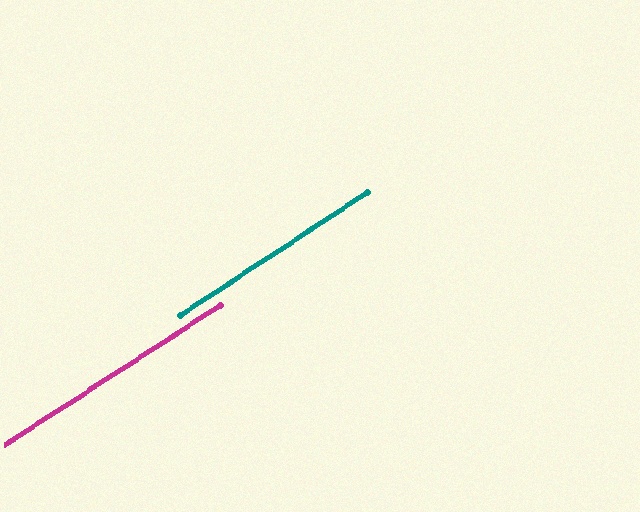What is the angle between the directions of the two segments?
Approximately 0 degrees.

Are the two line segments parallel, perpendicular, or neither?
Parallel — their directions differ by only 0.4°.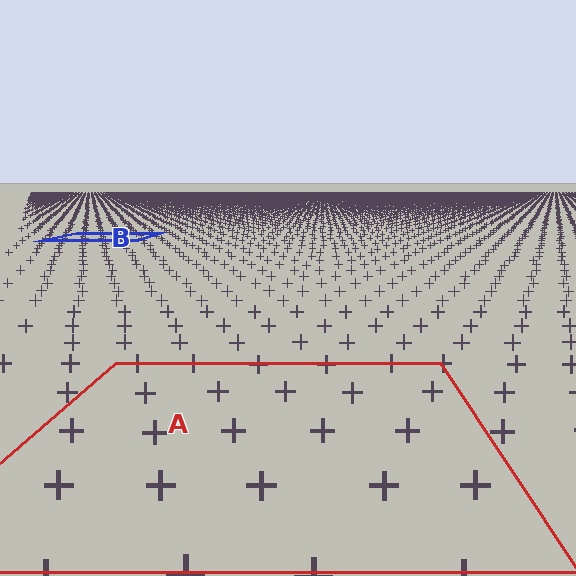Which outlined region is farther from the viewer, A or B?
Region B is farther from the viewer — the texture elements inside it appear smaller and more densely packed.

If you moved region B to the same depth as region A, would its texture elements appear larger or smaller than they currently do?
They would appear larger. At a closer depth, the same texture elements are projected at a bigger on-screen size.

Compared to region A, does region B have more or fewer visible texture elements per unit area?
Region B has more texture elements per unit area — they are packed more densely because it is farther away.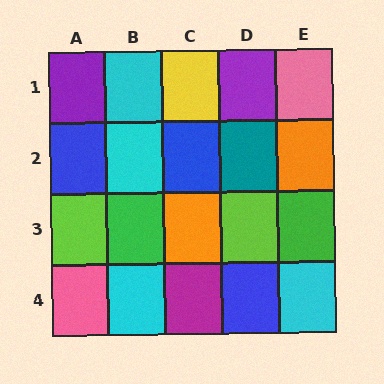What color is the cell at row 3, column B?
Green.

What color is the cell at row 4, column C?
Magenta.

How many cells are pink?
2 cells are pink.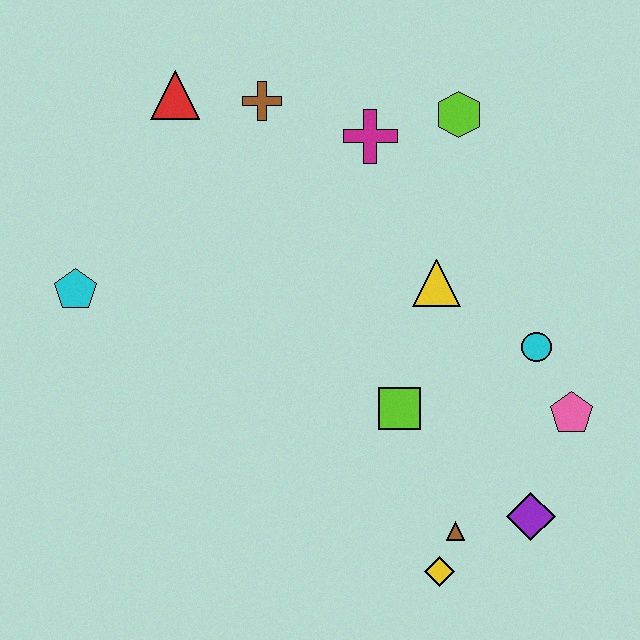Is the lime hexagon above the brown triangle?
Yes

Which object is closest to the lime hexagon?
The magenta cross is closest to the lime hexagon.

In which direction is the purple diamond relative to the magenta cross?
The purple diamond is below the magenta cross.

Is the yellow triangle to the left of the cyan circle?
Yes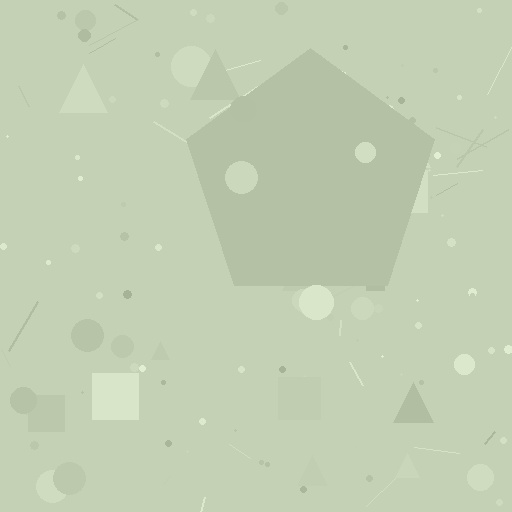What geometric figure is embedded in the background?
A pentagon is embedded in the background.